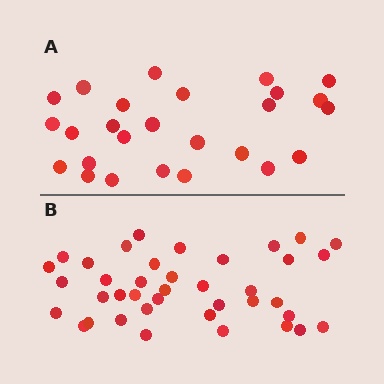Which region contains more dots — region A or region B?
Region B (the bottom region) has more dots.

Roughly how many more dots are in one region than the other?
Region B has approximately 15 more dots than region A.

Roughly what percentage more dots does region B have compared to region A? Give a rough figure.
About 50% more.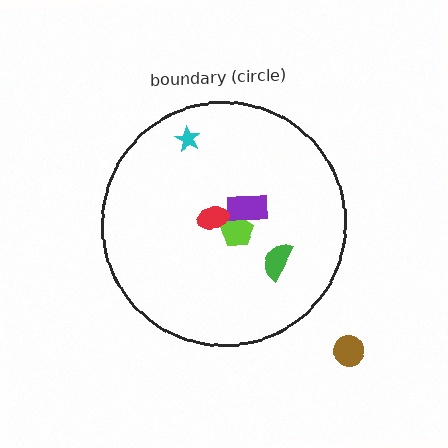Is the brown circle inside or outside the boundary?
Outside.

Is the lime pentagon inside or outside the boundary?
Inside.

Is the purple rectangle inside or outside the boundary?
Inside.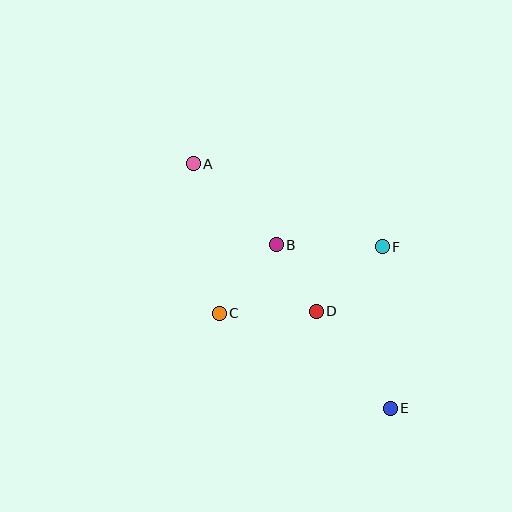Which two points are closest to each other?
Points B and D are closest to each other.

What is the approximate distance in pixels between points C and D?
The distance between C and D is approximately 97 pixels.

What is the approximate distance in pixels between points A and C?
The distance between A and C is approximately 152 pixels.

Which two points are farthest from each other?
Points A and E are farthest from each other.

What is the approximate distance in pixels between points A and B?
The distance between A and B is approximately 116 pixels.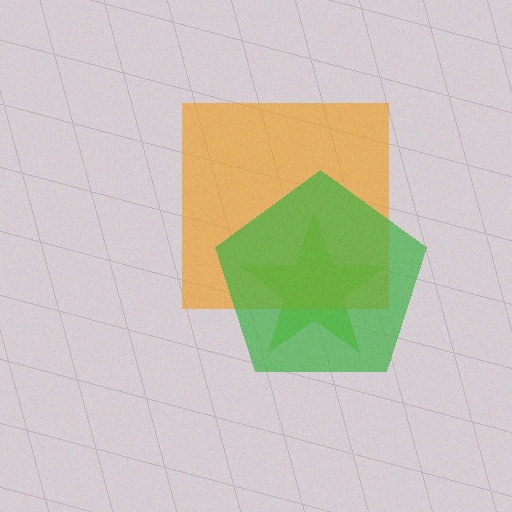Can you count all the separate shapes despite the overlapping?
Yes, there are 3 separate shapes.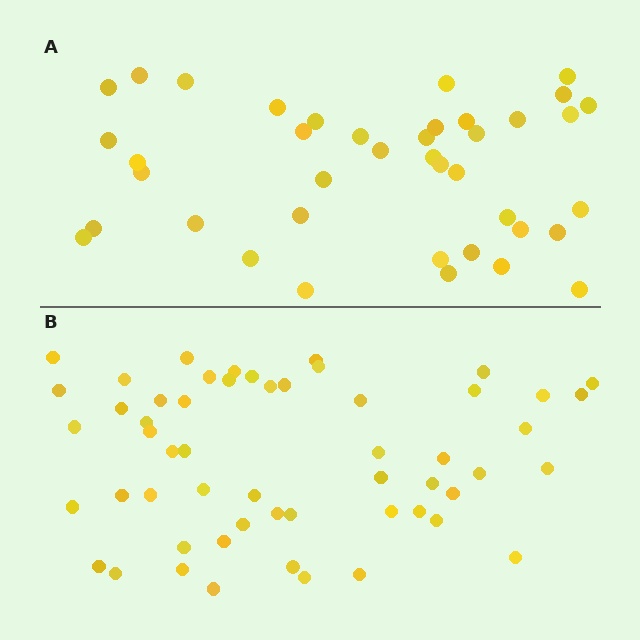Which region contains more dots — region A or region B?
Region B (the bottom region) has more dots.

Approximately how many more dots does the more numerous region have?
Region B has approximately 15 more dots than region A.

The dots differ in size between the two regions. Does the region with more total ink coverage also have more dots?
No. Region A has more total ink coverage because its dots are larger, but region B actually contains more individual dots. Total area can be misleading — the number of items is what matters here.